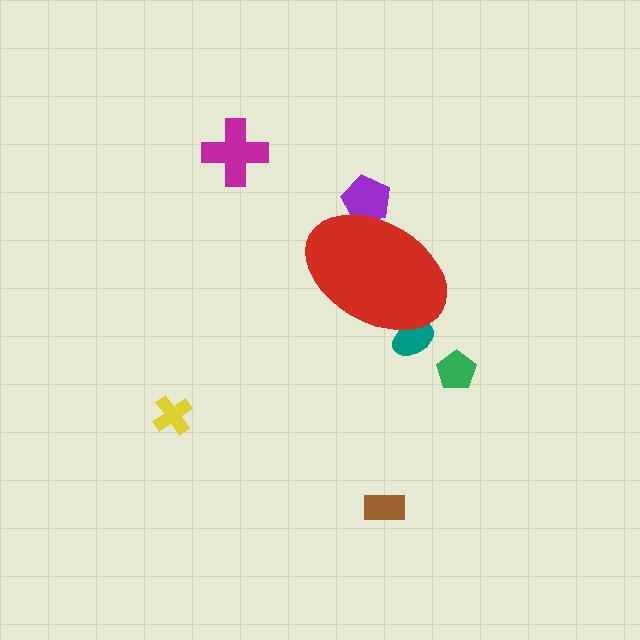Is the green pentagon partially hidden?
No, the green pentagon is fully visible.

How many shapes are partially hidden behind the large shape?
2 shapes are partially hidden.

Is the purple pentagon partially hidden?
Yes, the purple pentagon is partially hidden behind the red ellipse.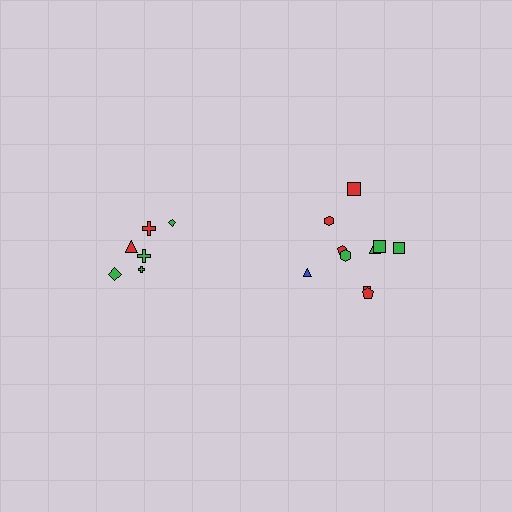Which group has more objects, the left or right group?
The right group.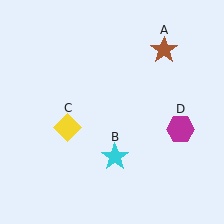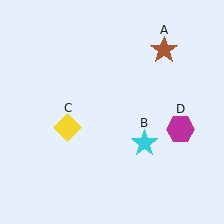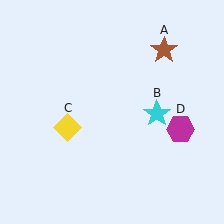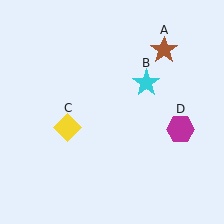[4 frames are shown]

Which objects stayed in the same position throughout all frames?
Brown star (object A) and yellow diamond (object C) and magenta hexagon (object D) remained stationary.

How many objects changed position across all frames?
1 object changed position: cyan star (object B).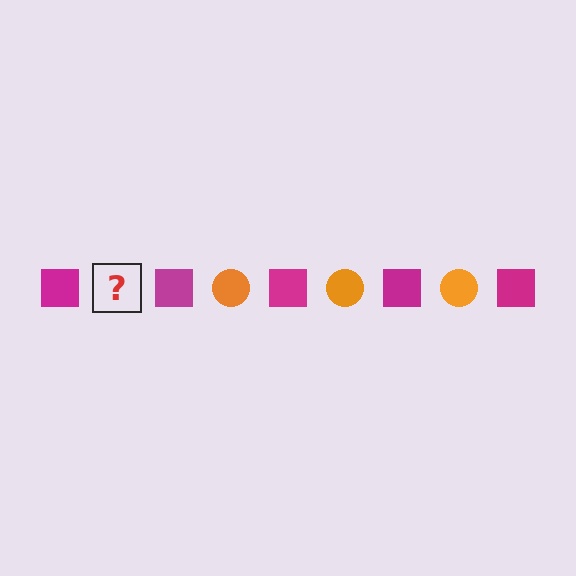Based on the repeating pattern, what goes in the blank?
The blank should be an orange circle.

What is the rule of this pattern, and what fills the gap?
The rule is that the pattern alternates between magenta square and orange circle. The gap should be filled with an orange circle.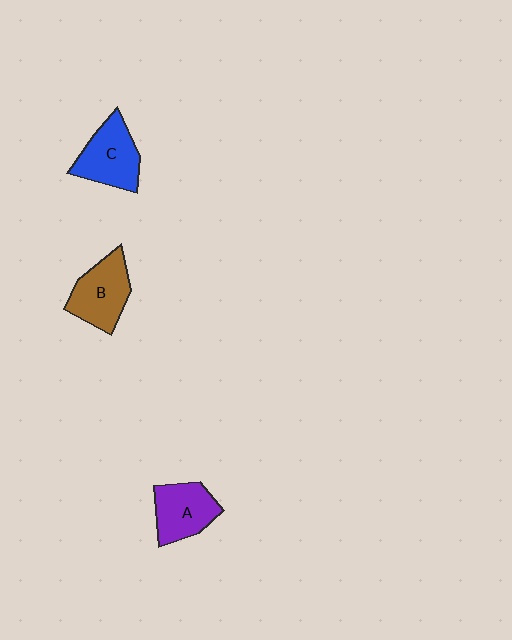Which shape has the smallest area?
Shape A (purple).